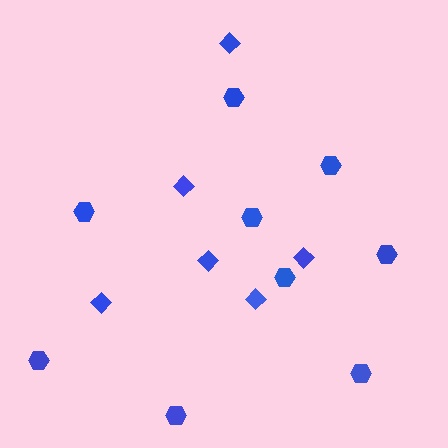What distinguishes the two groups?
There are 2 groups: one group of hexagons (9) and one group of diamonds (6).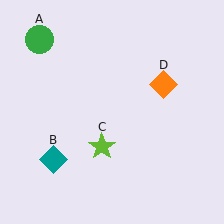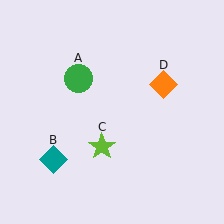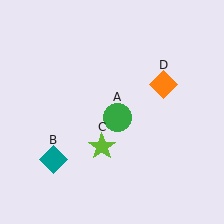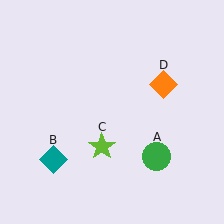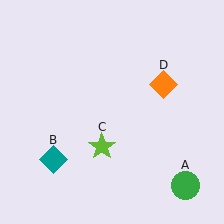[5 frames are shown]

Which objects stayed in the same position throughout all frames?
Teal diamond (object B) and lime star (object C) and orange diamond (object D) remained stationary.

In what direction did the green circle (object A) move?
The green circle (object A) moved down and to the right.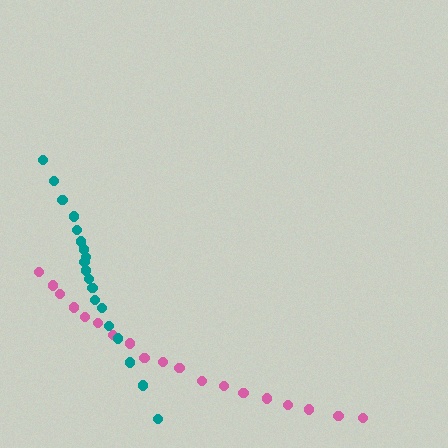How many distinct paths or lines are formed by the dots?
There are 2 distinct paths.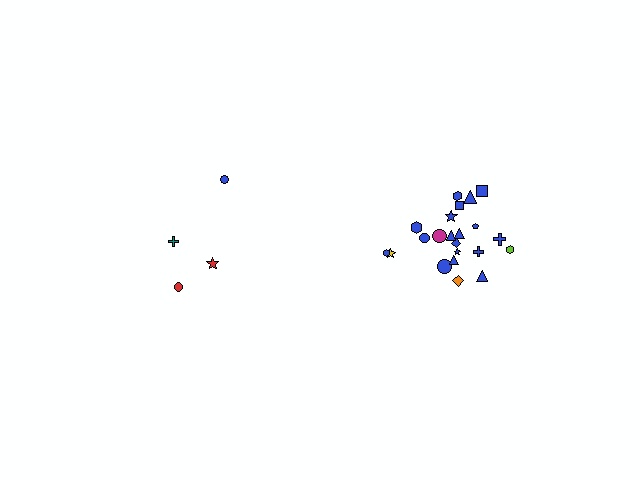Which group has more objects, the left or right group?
The right group.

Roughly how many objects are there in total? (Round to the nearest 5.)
Roughly 25 objects in total.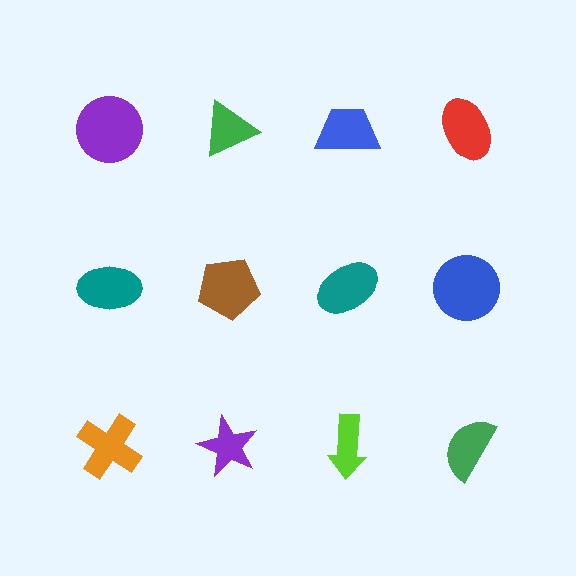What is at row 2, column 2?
A brown pentagon.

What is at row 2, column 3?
A teal ellipse.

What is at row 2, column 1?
A teal ellipse.